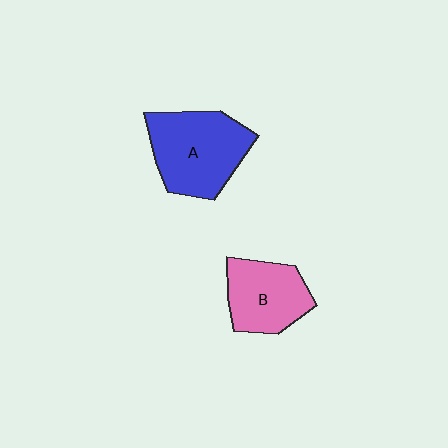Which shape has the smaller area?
Shape B (pink).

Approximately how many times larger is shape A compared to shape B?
Approximately 1.3 times.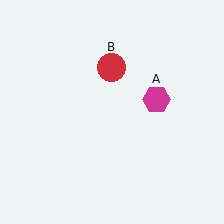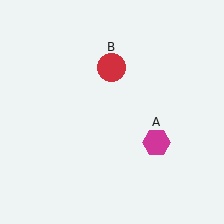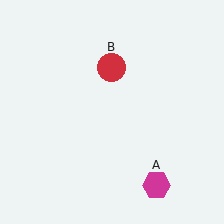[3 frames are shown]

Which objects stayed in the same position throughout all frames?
Red circle (object B) remained stationary.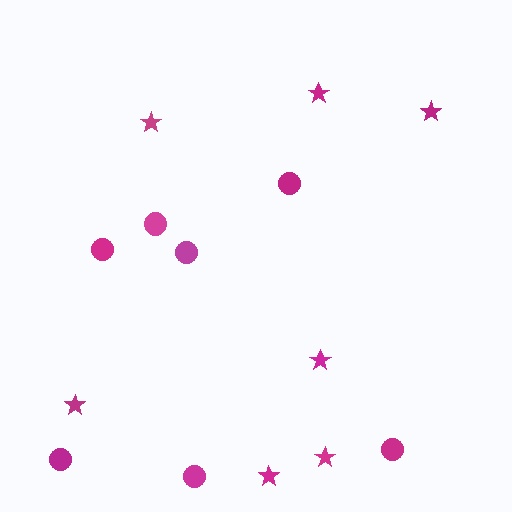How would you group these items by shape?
There are 2 groups: one group of stars (7) and one group of circles (7).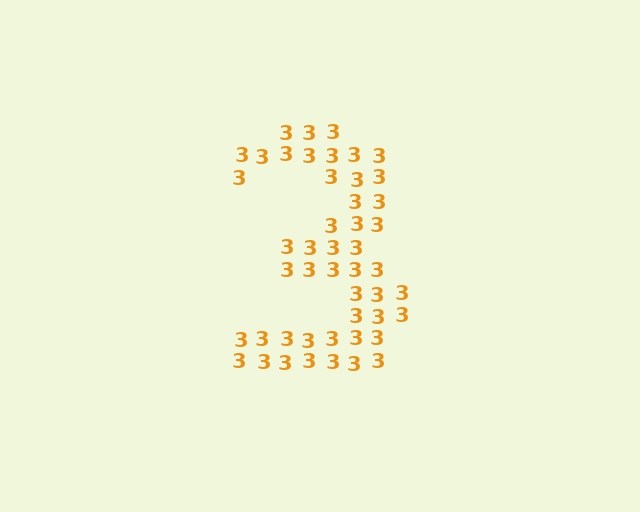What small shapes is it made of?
It is made of small digit 3's.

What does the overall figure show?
The overall figure shows the digit 3.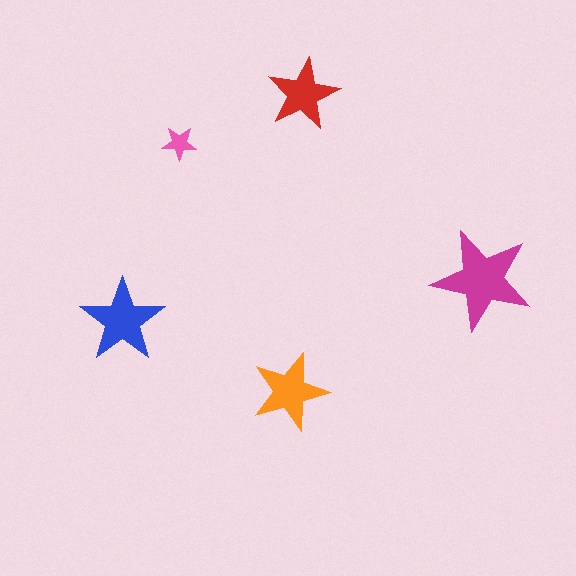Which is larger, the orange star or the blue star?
The blue one.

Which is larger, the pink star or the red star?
The red one.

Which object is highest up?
The red star is topmost.